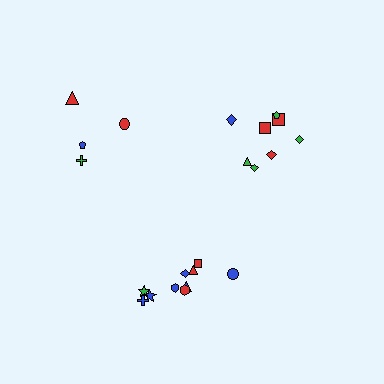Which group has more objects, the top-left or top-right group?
The top-right group.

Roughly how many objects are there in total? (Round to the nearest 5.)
Roughly 20 objects in total.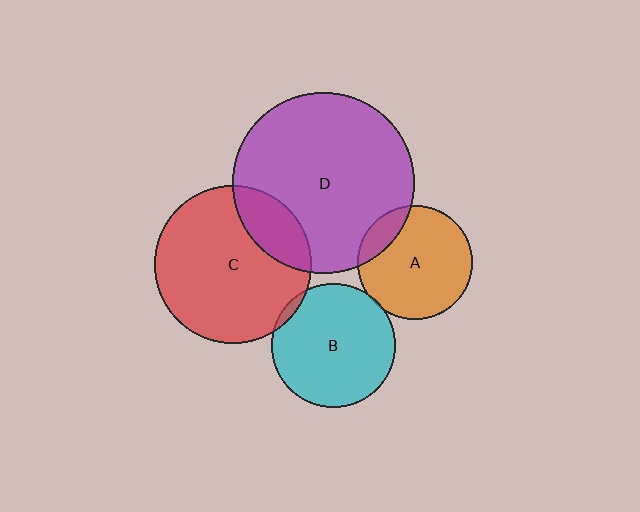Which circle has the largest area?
Circle D (purple).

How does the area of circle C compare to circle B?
Approximately 1.6 times.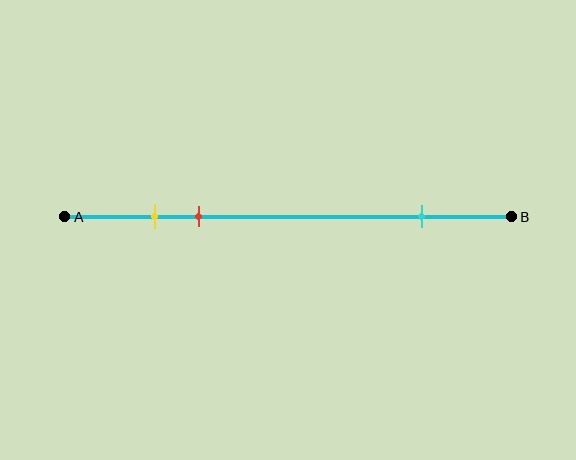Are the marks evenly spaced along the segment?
No, the marks are not evenly spaced.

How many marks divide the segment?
There are 3 marks dividing the segment.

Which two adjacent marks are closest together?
The yellow and red marks are the closest adjacent pair.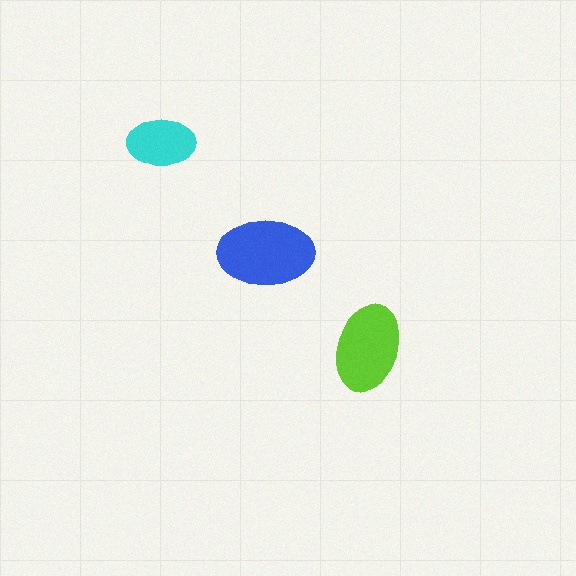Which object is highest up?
The cyan ellipse is topmost.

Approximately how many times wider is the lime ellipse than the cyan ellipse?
About 1.5 times wider.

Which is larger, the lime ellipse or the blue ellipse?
The blue one.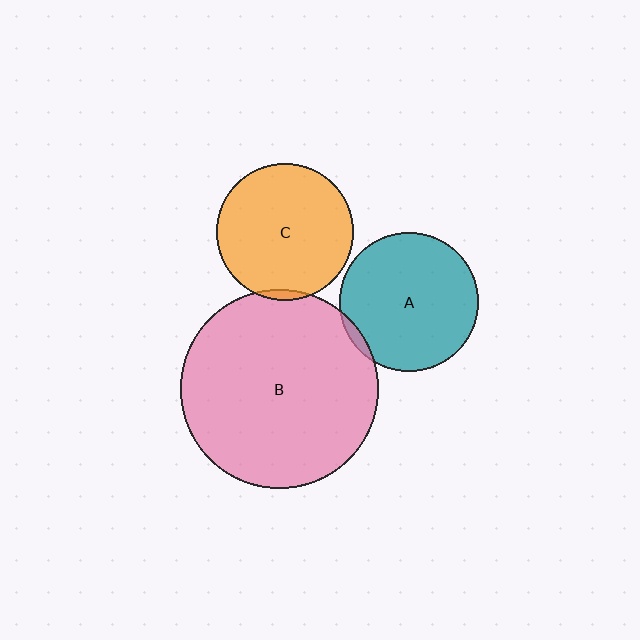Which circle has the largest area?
Circle B (pink).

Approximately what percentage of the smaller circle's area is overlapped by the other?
Approximately 5%.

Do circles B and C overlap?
Yes.